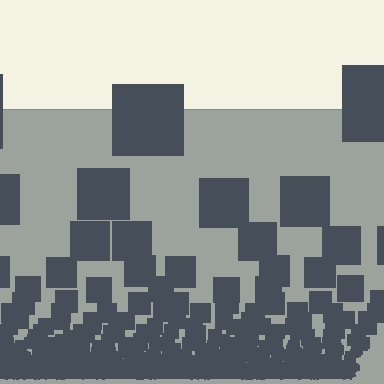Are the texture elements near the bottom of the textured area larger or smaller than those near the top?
Smaller. The gradient is inverted — elements near the bottom are smaller and denser.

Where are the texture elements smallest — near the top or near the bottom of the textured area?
Near the bottom.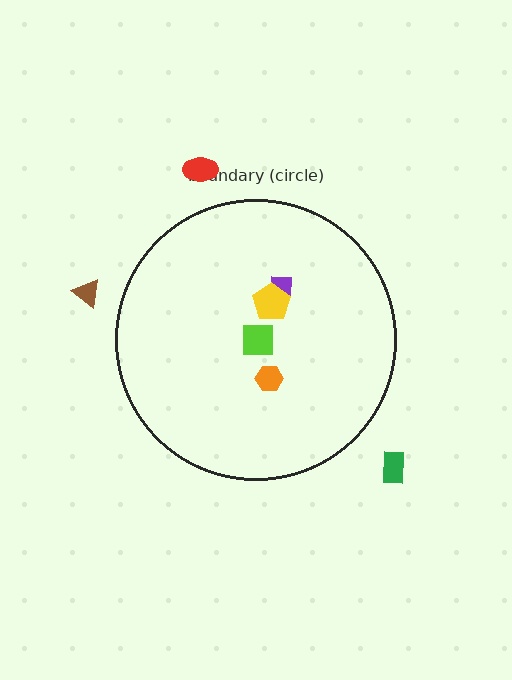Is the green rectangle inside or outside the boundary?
Outside.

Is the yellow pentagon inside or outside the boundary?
Inside.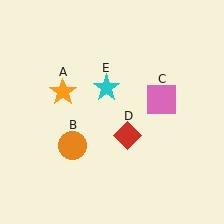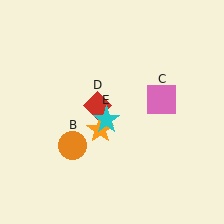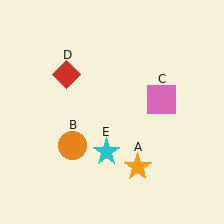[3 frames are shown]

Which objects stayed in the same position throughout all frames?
Orange circle (object B) and pink square (object C) remained stationary.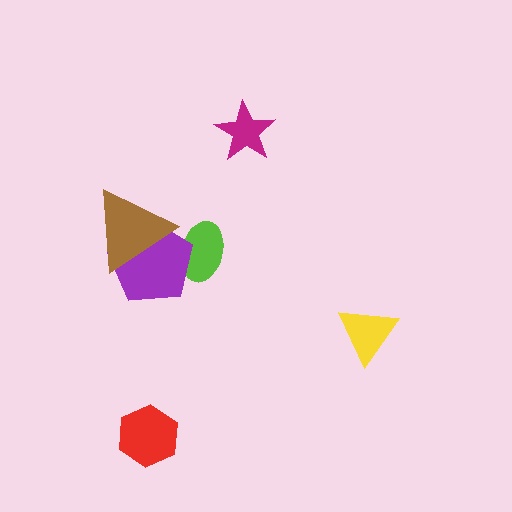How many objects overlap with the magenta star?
0 objects overlap with the magenta star.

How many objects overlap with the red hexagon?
0 objects overlap with the red hexagon.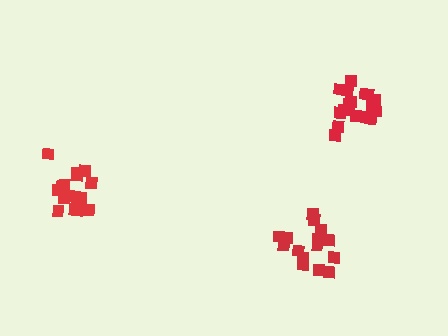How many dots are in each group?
Group 1: 17 dots, Group 2: 15 dots, Group 3: 18 dots (50 total).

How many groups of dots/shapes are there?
There are 3 groups.